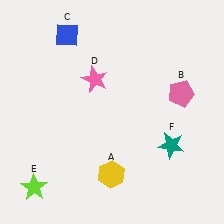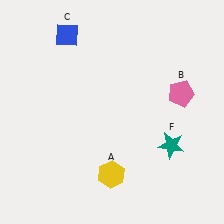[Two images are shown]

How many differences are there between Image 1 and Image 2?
There are 2 differences between the two images.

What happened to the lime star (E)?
The lime star (E) was removed in Image 2. It was in the bottom-left area of Image 1.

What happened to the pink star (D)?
The pink star (D) was removed in Image 2. It was in the top-left area of Image 1.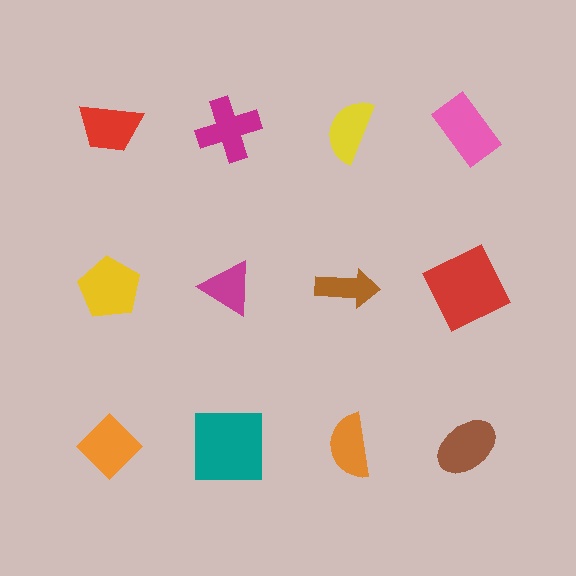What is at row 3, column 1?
An orange diamond.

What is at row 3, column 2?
A teal square.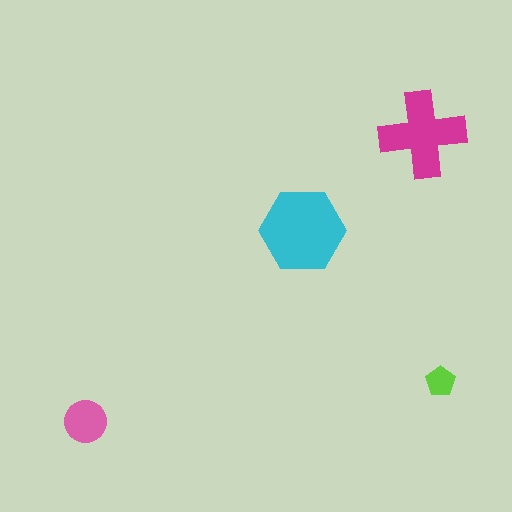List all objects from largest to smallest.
The cyan hexagon, the magenta cross, the pink circle, the lime pentagon.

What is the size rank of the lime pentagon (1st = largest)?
4th.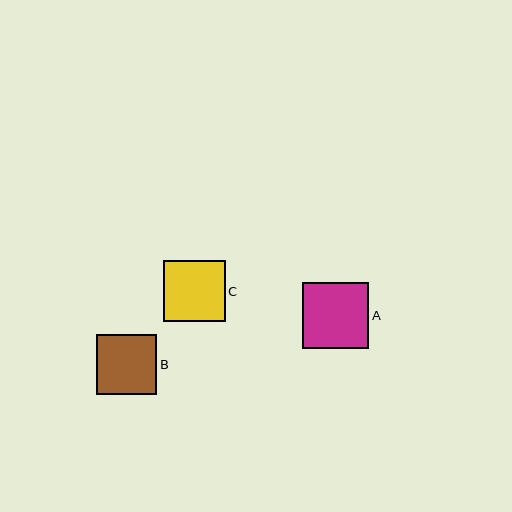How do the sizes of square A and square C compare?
Square A and square C are approximately the same size.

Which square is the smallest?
Square B is the smallest with a size of approximately 60 pixels.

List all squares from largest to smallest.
From largest to smallest: A, C, B.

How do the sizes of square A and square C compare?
Square A and square C are approximately the same size.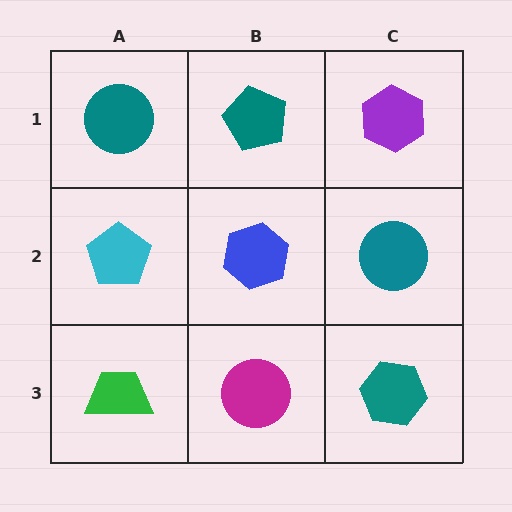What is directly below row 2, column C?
A teal hexagon.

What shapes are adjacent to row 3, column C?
A teal circle (row 2, column C), a magenta circle (row 3, column B).